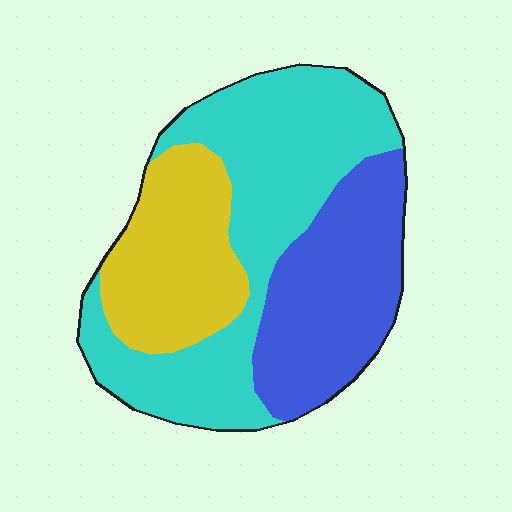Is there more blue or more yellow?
Blue.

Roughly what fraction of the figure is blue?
Blue covers roughly 30% of the figure.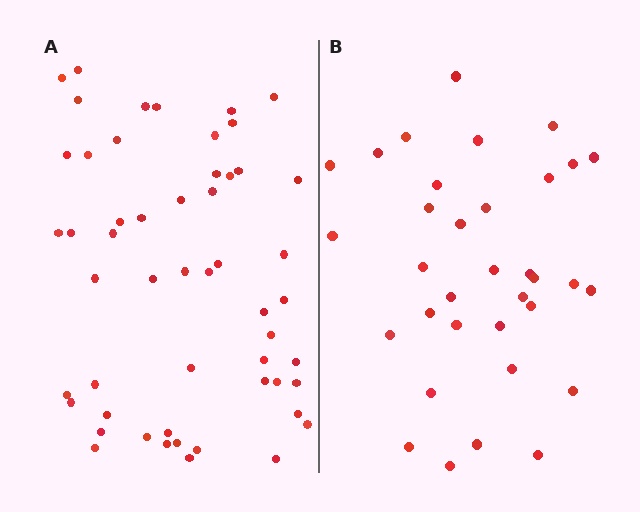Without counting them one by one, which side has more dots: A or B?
Region A (the left region) has more dots.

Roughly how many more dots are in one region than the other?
Region A has approximately 20 more dots than region B.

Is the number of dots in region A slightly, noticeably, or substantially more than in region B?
Region A has substantially more. The ratio is roughly 1.6 to 1.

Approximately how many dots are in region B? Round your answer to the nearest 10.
About 30 dots. (The exact count is 34, which rounds to 30.)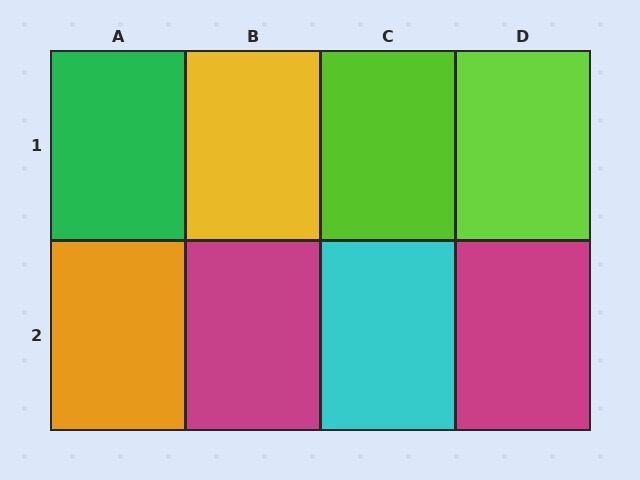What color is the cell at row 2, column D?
Magenta.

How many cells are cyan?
1 cell is cyan.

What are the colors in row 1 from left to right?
Green, yellow, lime, lime.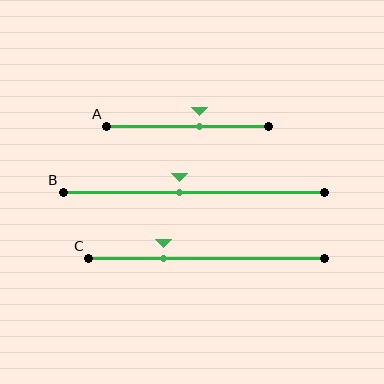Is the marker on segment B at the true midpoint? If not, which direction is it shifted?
No, the marker on segment B is shifted to the left by about 5% of the segment length.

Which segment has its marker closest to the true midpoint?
Segment B has its marker closest to the true midpoint.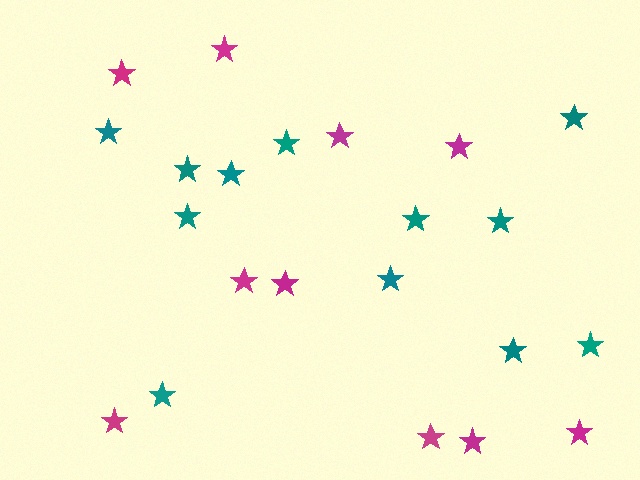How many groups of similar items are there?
There are 2 groups: one group of teal stars (12) and one group of magenta stars (10).